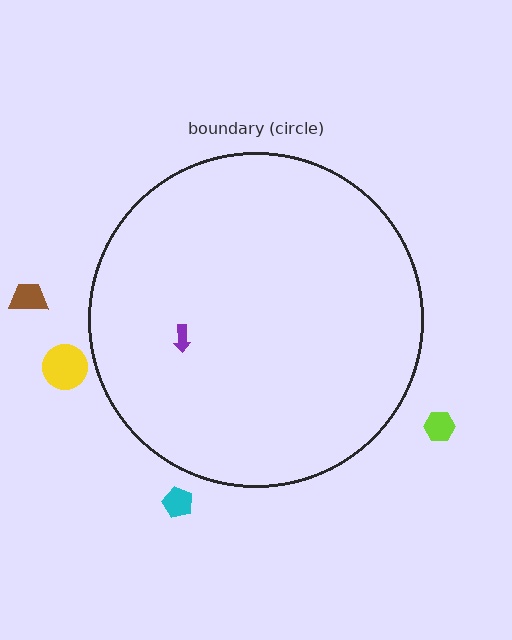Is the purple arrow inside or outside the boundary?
Inside.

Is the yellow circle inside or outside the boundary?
Outside.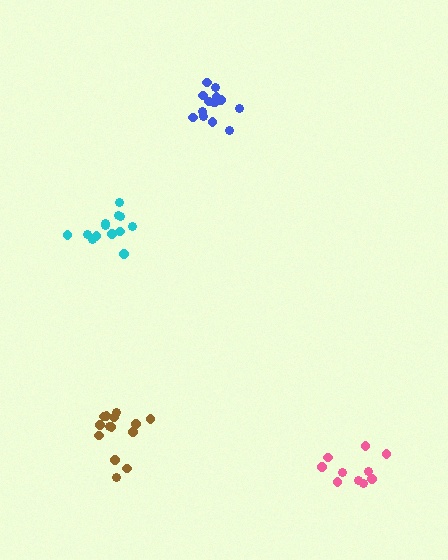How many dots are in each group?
Group 1: 11 dots, Group 2: 14 dots, Group 3: 14 dots, Group 4: 13 dots (52 total).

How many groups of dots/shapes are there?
There are 4 groups.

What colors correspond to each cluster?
The clusters are colored: pink, blue, brown, cyan.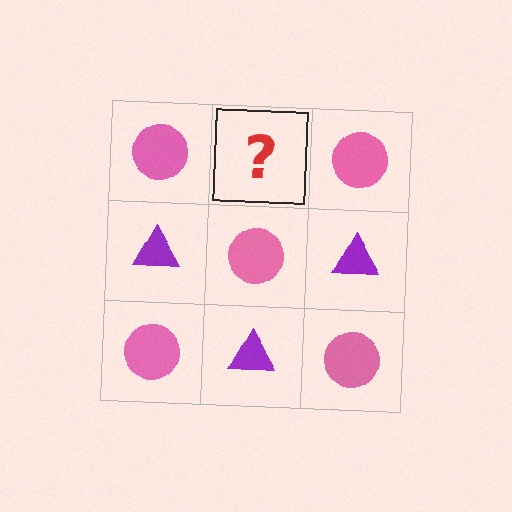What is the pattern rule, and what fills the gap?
The rule is that it alternates pink circle and purple triangle in a checkerboard pattern. The gap should be filled with a purple triangle.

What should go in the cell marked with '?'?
The missing cell should contain a purple triangle.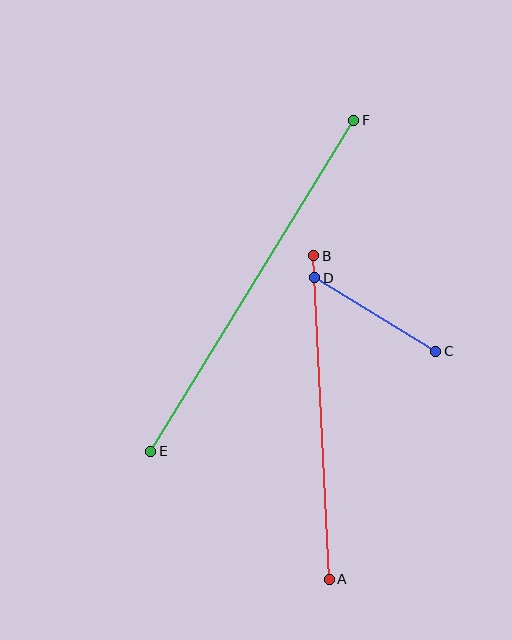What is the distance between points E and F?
The distance is approximately 388 pixels.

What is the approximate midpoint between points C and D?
The midpoint is at approximately (375, 315) pixels.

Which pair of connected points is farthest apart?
Points E and F are farthest apart.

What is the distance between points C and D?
The distance is approximately 142 pixels.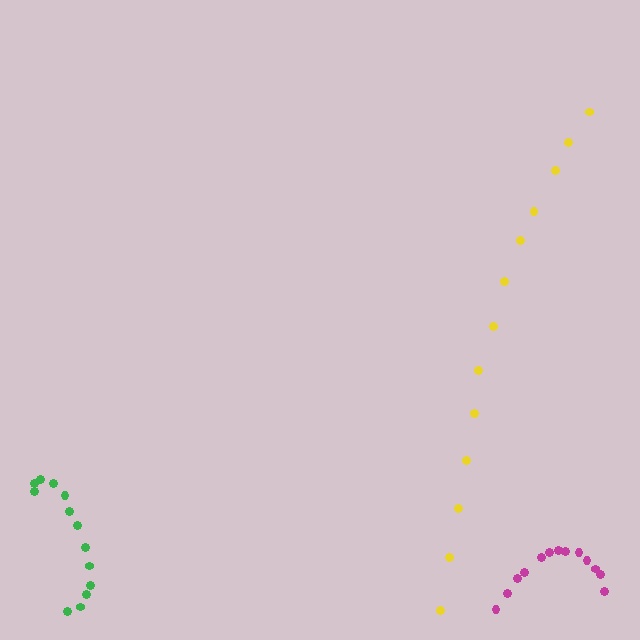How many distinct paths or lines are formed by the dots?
There are 3 distinct paths.